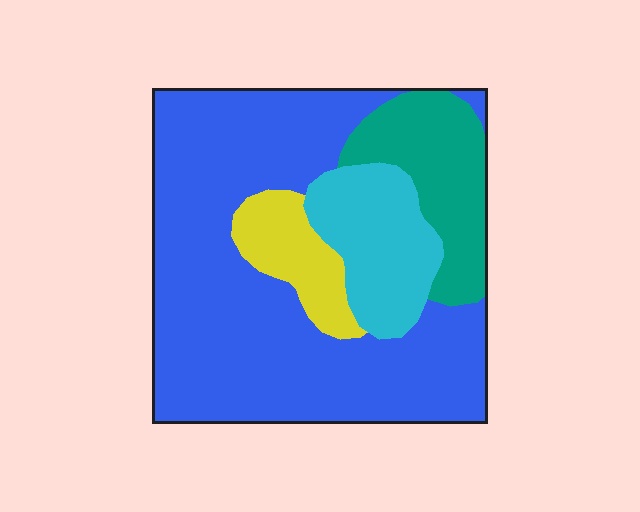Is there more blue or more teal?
Blue.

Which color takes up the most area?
Blue, at roughly 60%.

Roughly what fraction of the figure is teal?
Teal takes up less than a quarter of the figure.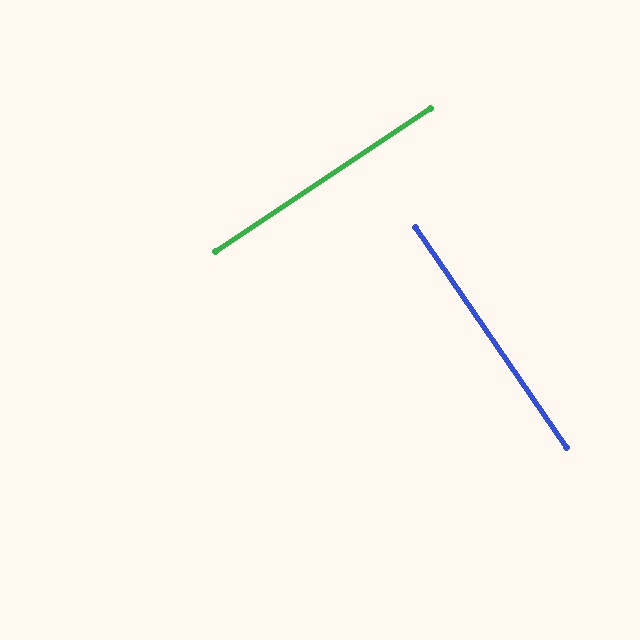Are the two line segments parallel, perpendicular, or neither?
Perpendicular — they meet at approximately 89°.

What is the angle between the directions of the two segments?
Approximately 89 degrees.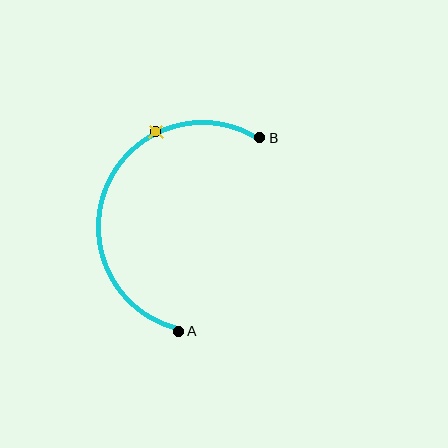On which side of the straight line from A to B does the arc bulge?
The arc bulges to the left of the straight line connecting A and B.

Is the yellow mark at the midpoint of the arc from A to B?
No. The yellow mark lies on the arc but is closer to endpoint B. The arc midpoint would be at the point on the curve equidistant along the arc from both A and B.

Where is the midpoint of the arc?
The arc midpoint is the point on the curve farthest from the straight line joining A and B. It sits to the left of that line.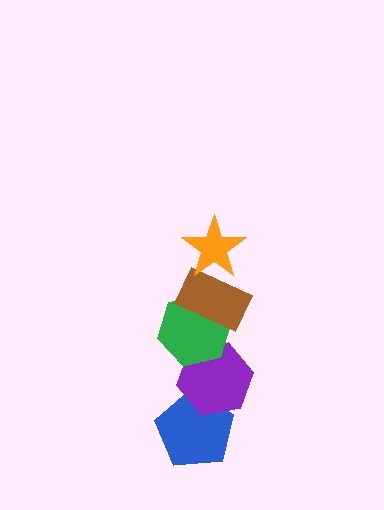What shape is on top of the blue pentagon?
The purple hexagon is on top of the blue pentagon.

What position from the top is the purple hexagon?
The purple hexagon is 4th from the top.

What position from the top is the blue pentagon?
The blue pentagon is 5th from the top.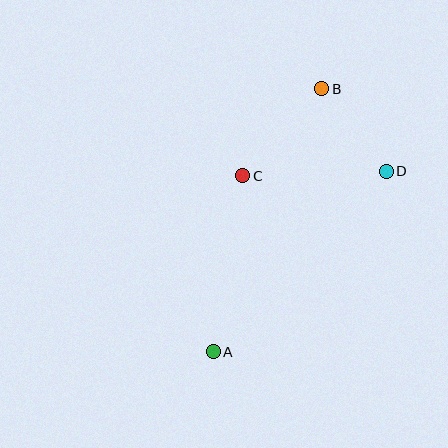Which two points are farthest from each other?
Points A and B are farthest from each other.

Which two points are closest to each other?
Points B and D are closest to each other.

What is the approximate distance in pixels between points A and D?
The distance between A and D is approximately 250 pixels.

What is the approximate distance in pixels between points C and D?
The distance between C and D is approximately 143 pixels.